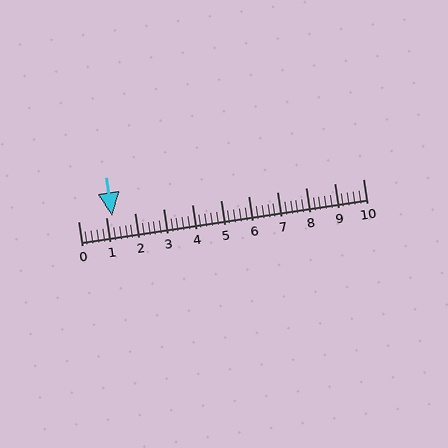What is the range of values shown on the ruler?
The ruler shows values from 0 to 10.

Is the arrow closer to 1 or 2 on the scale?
The arrow is closer to 1.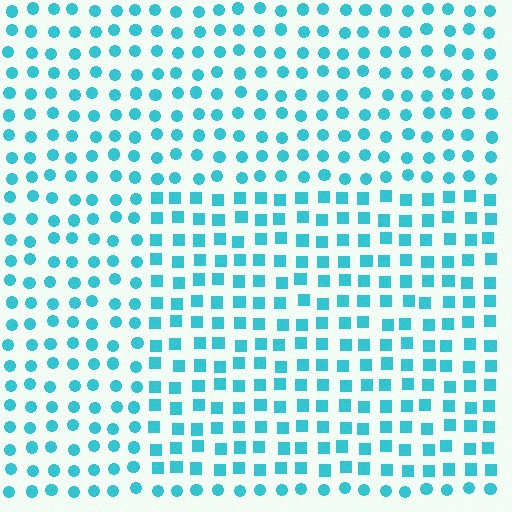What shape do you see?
I see a rectangle.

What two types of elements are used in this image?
The image uses squares inside the rectangle region and circles outside it.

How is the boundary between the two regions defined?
The boundary is defined by a change in element shape: squares inside vs. circles outside. All elements share the same color and spacing.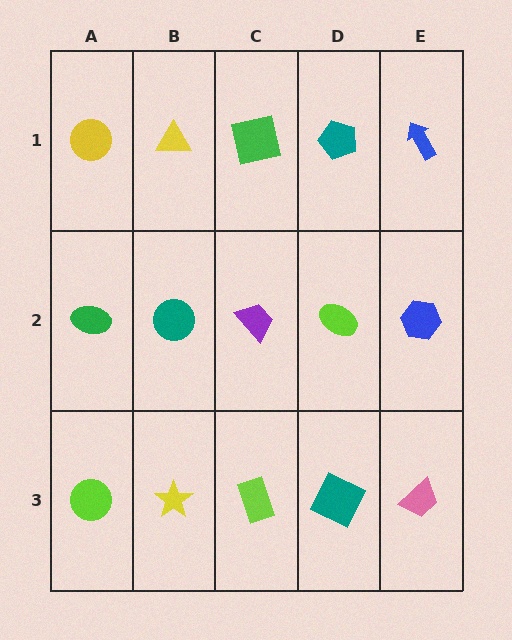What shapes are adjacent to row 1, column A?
A green ellipse (row 2, column A), a yellow triangle (row 1, column B).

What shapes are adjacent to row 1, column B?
A teal circle (row 2, column B), a yellow circle (row 1, column A), a green square (row 1, column C).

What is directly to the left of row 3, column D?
A lime rectangle.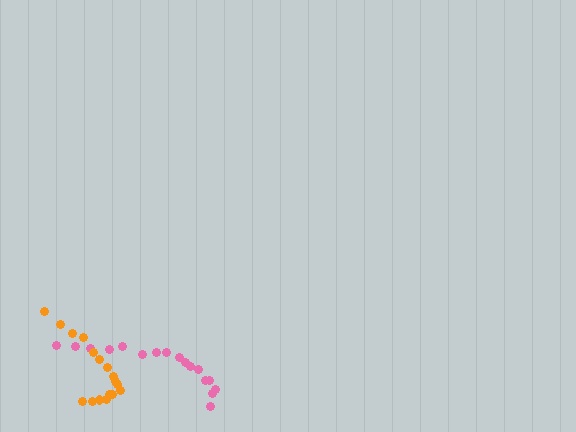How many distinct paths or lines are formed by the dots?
There are 2 distinct paths.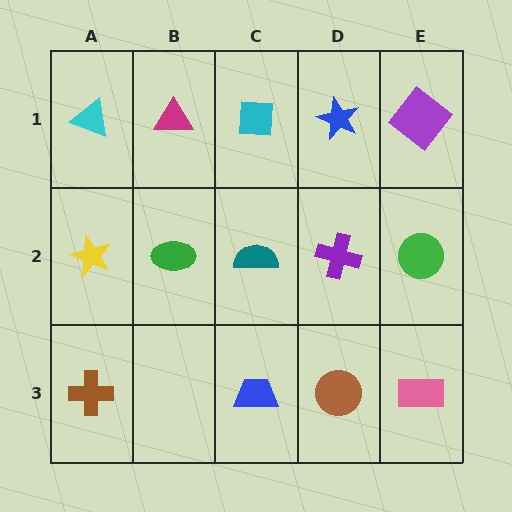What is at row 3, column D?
A brown circle.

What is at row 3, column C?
A blue trapezoid.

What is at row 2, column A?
A yellow star.